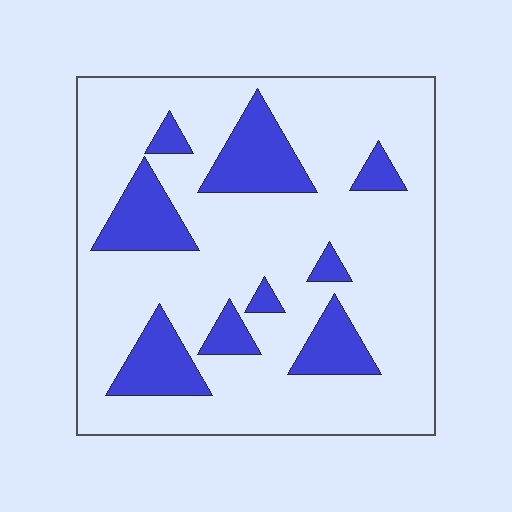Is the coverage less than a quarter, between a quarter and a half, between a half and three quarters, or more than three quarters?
Less than a quarter.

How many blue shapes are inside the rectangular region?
9.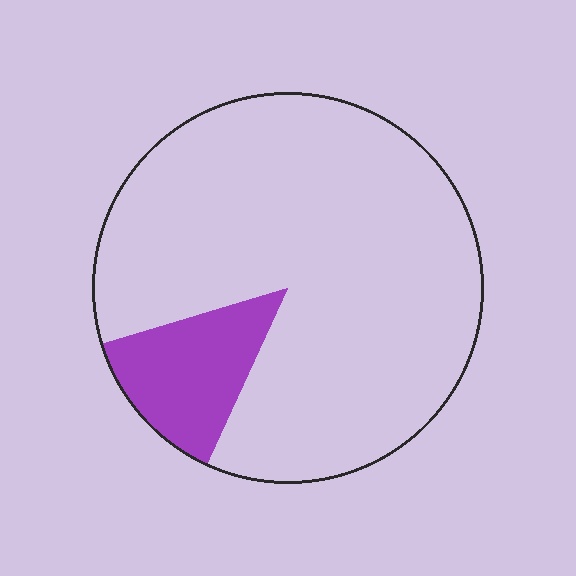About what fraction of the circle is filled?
About one eighth (1/8).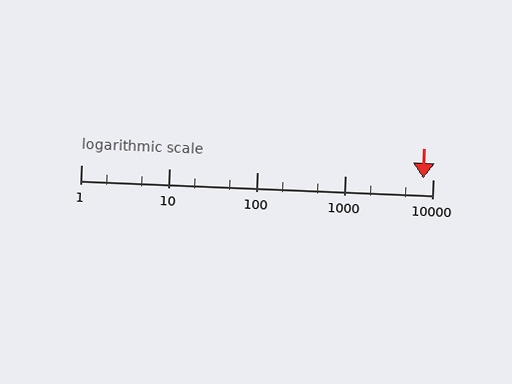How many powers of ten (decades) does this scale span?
The scale spans 4 decades, from 1 to 10000.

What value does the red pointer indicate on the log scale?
The pointer indicates approximately 7900.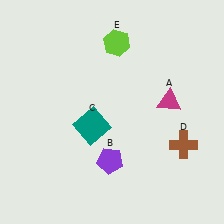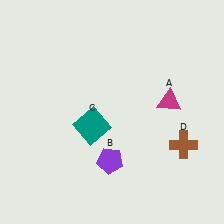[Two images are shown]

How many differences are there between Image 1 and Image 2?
There is 1 difference between the two images.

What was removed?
The lime hexagon (E) was removed in Image 2.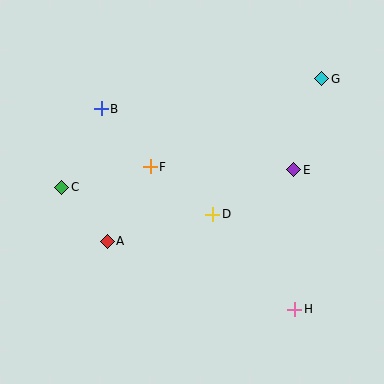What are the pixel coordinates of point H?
Point H is at (295, 309).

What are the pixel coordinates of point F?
Point F is at (150, 167).